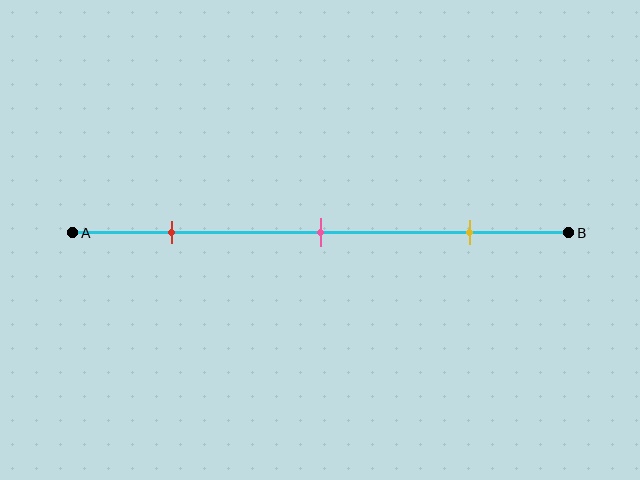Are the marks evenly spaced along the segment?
Yes, the marks are approximately evenly spaced.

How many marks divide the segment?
There are 3 marks dividing the segment.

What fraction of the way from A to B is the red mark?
The red mark is approximately 20% (0.2) of the way from A to B.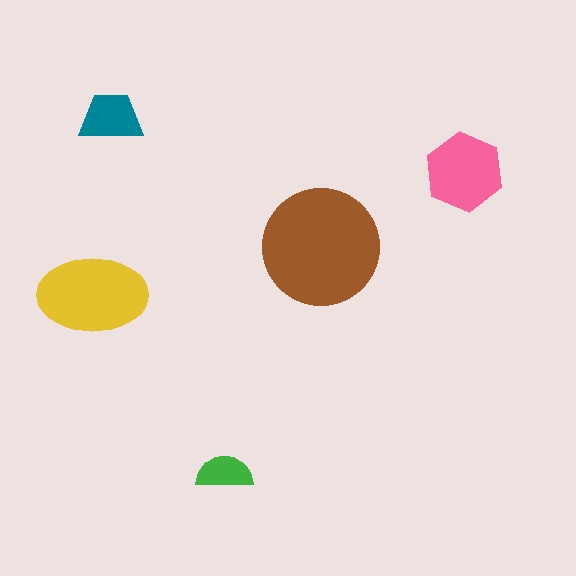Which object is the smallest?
The green semicircle.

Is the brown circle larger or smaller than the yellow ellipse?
Larger.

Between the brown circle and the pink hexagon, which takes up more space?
The brown circle.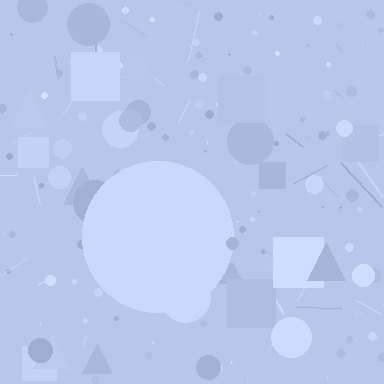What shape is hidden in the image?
A circle is hidden in the image.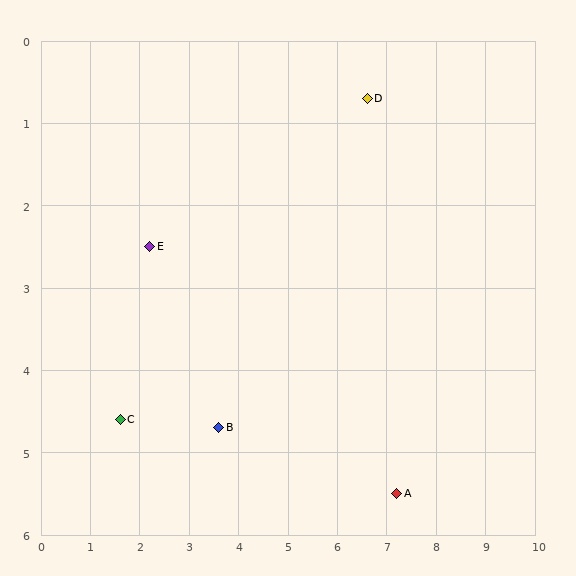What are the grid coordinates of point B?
Point B is at approximately (3.6, 4.7).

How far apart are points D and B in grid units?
Points D and B are about 5.0 grid units apart.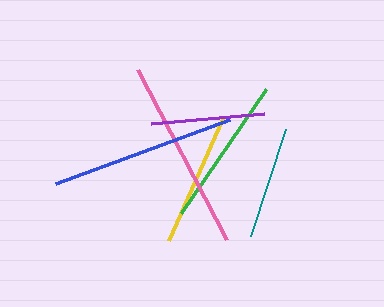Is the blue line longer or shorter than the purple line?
The blue line is longer than the purple line.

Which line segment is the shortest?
The teal line is the shortest at approximately 113 pixels.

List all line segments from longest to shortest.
From longest to shortest: pink, blue, green, yellow, purple, teal.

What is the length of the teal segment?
The teal segment is approximately 113 pixels long.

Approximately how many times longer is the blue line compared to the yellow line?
The blue line is approximately 1.4 times the length of the yellow line.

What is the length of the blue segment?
The blue segment is approximately 185 pixels long.